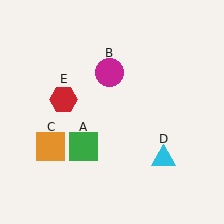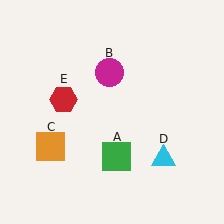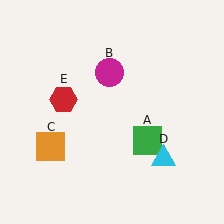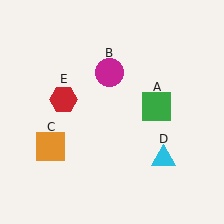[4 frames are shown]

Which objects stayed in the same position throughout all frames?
Magenta circle (object B) and orange square (object C) and cyan triangle (object D) and red hexagon (object E) remained stationary.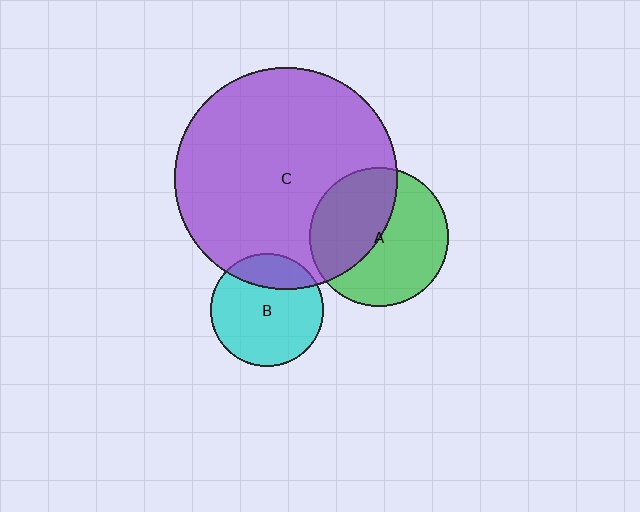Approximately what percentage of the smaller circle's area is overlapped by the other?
Approximately 45%.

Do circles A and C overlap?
Yes.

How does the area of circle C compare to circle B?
Approximately 3.9 times.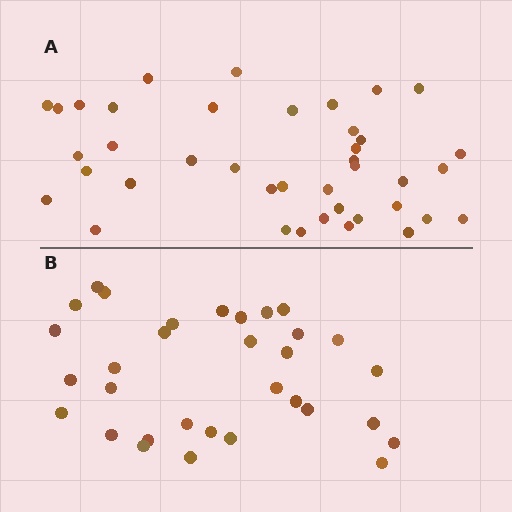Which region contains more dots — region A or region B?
Region A (the top region) has more dots.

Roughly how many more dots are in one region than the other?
Region A has roughly 8 or so more dots than region B.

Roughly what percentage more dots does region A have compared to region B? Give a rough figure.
About 25% more.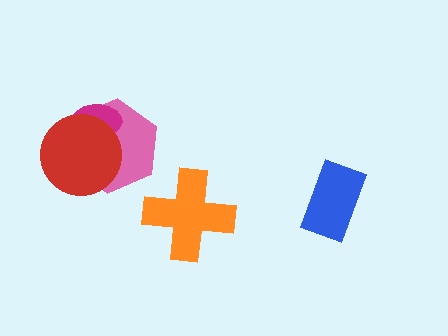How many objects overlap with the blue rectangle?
0 objects overlap with the blue rectangle.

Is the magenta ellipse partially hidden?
Yes, it is partially covered by another shape.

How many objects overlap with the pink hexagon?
2 objects overlap with the pink hexagon.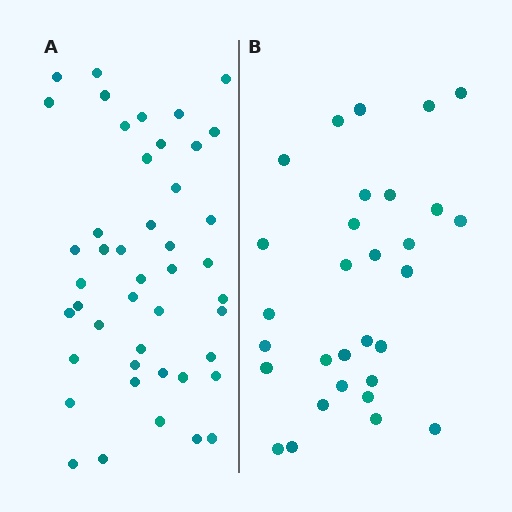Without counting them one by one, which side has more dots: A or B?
Region A (the left region) has more dots.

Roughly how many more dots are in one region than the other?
Region A has approximately 15 more dots than region B.